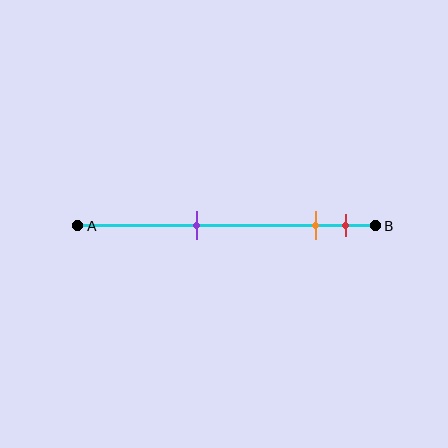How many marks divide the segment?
There are 3 marks dividing the segment.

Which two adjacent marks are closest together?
The orange and red marks are the closest adjacent pair.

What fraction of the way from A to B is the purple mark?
The purple mark is approximately 40% (0.4) of the way from A to B.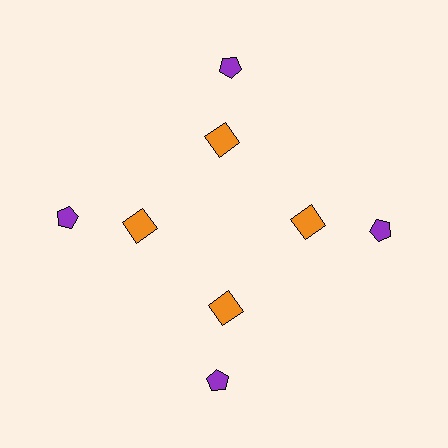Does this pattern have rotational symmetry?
Yes, this pattern has 4-fold rotational symmetry. It looks the same after rotating 90 degrees around the center.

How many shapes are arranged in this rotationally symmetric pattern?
There are 8 shapes, arranged in 4 groups of 2.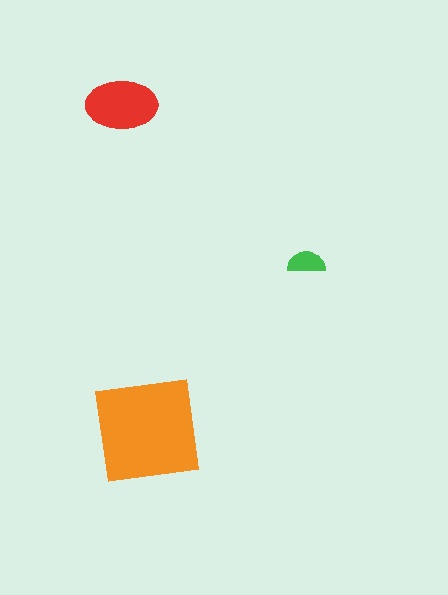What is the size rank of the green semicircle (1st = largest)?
3rd.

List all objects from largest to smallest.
The orange square, the red ellipse, the green semicircle.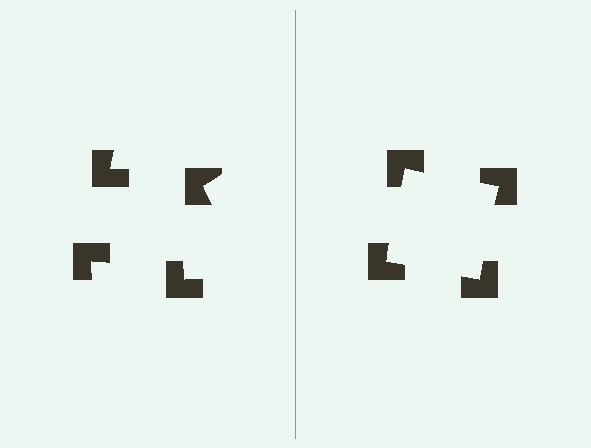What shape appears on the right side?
An illusory square.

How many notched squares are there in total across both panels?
8 — 4 on each side.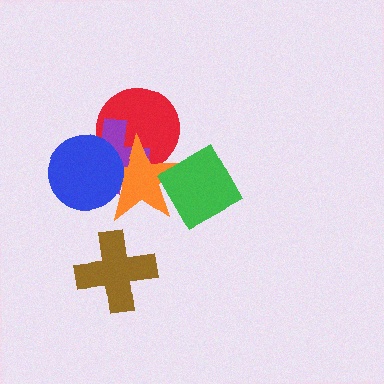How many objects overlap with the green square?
1 object overlaps with the green square.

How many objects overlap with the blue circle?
3 objects overlap with the blue circle.